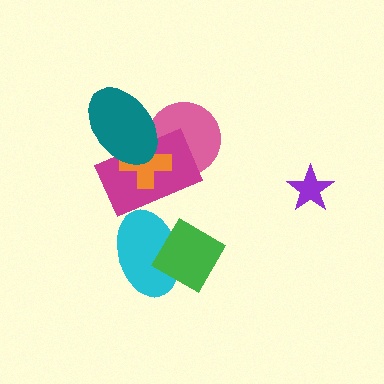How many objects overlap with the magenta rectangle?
4 objects overlap with the magenta rectangle.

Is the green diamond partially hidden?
No, no other shape covers it.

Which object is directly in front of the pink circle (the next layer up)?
The magenta rectangle is directly in front of the pink circle.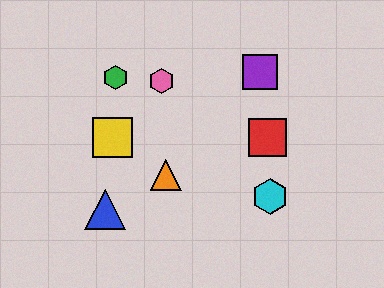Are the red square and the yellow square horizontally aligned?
Yes, both are at y≈138.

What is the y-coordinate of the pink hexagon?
The pink hexagon is at y≈81.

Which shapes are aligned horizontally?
The red square, the yellow square are aligned horizontally.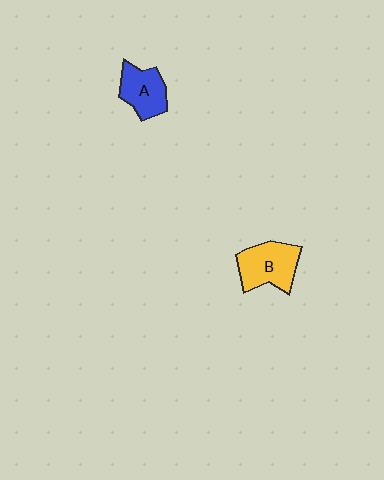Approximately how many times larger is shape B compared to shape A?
Approximately 1.2 times.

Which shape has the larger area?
Shape B (yellow).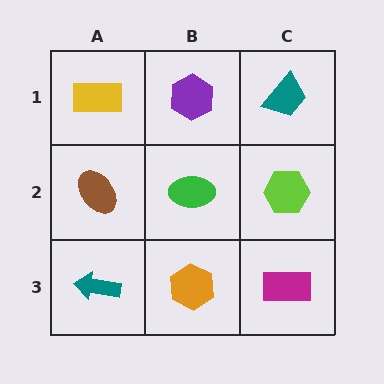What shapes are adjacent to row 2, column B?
A purple hexagon (row 1, column B), an orange hexagon (row 3, column B), a brown ellipse (row 2, column A), a lime hexagon (row 2, column C).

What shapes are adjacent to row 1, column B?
A green ellipse (row 2, column B), a yellow rectangle (row 1, column A), a teal trapezoid (row 1, column C).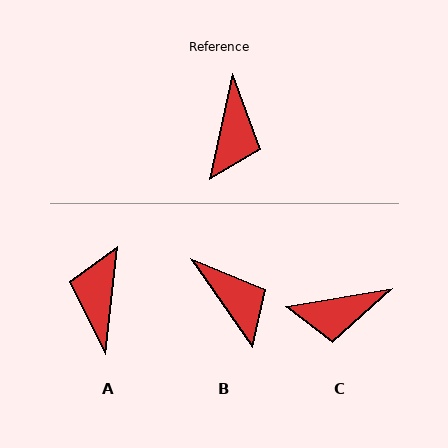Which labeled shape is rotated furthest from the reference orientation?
A, about 174 degrees away.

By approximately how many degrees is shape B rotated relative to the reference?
Approximately 47 degrees counter-clockwise.